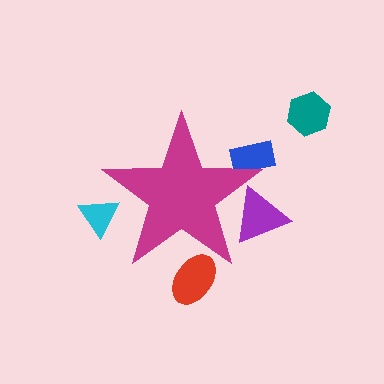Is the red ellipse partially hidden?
Yes, the red ellipse is partially hidden behind the magenta star.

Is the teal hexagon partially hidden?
No, the teal hexagon is fully visible.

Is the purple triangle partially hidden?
Yes, the purple triangle is partially hidden behind the magenta star.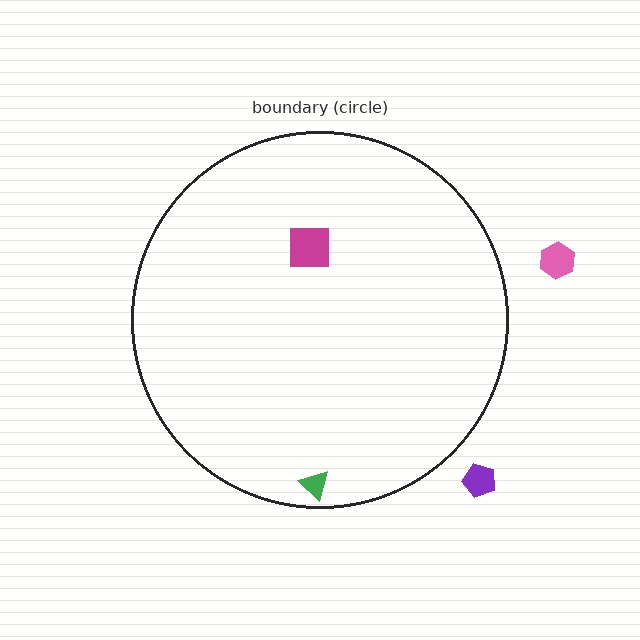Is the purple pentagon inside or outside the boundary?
Outside.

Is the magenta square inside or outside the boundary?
Inside.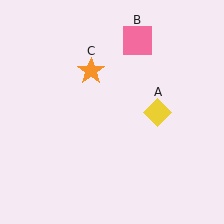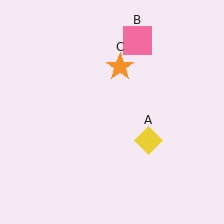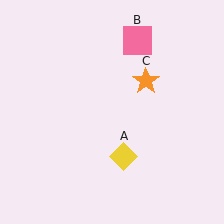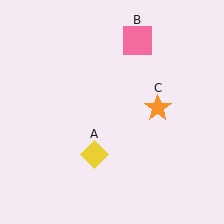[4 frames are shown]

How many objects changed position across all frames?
2 objects changed position: yellow diamond (object A), orange star (object C).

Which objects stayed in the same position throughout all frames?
Pink square (object B) remained stationary.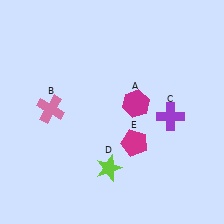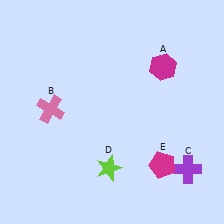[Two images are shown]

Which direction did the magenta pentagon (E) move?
The magenta pentagon (E) moved right.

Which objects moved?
The objects that moved are: the magenta hexagon (A), the purple cross (C), the magenta pentagon (E).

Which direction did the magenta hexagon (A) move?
The magenta hexagon (A) moved up.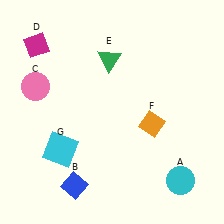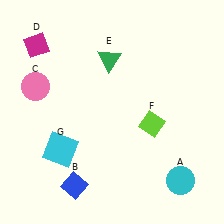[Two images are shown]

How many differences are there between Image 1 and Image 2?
There is 1 difference between the two images.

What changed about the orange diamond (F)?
In Image 1, F is orange. In Image 2, it changed to lime.